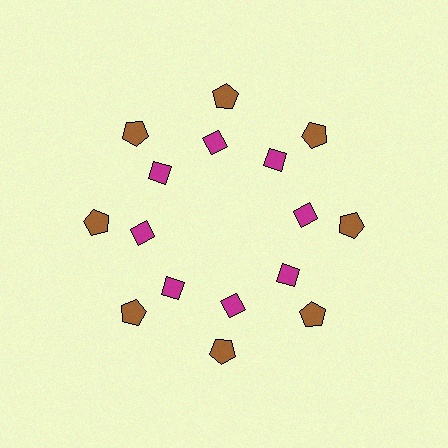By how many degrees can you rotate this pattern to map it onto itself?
The pattern maps onto itself every 45 degrees of rotation.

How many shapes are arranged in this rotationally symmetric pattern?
There are 16 shapes, arranged in 8 groups of 2.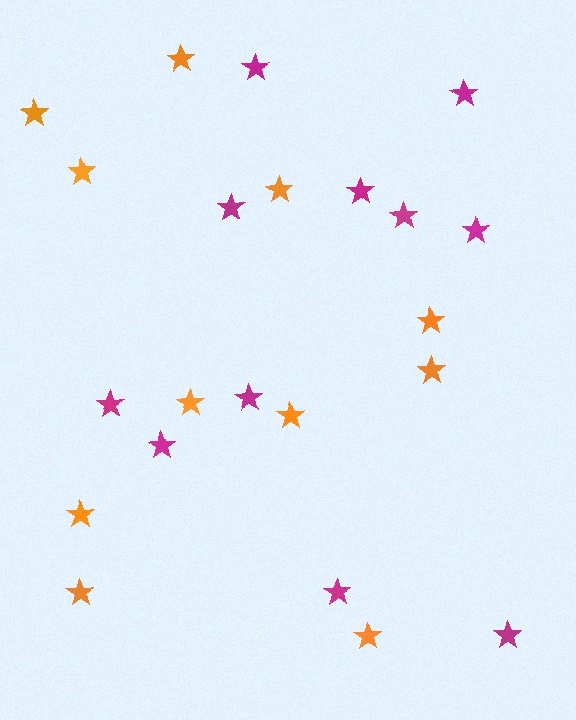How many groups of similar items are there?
There are 2 groups: one group of magenta stars (11) and one group of orange stars (11).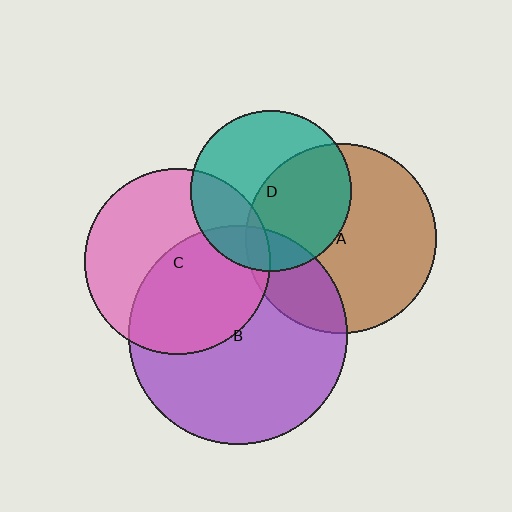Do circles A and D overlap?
Yes.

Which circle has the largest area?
Circle B (purple).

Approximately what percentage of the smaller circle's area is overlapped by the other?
Approximately 50%.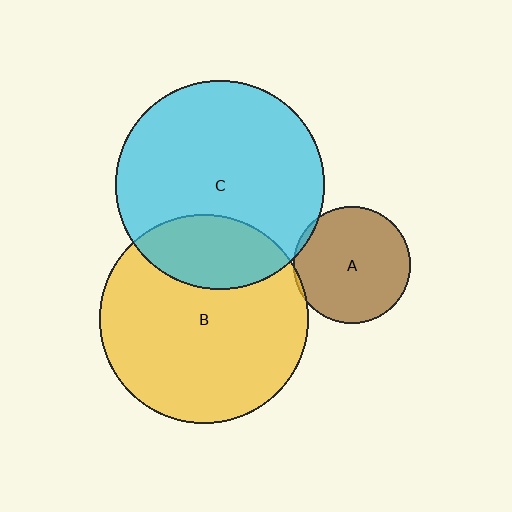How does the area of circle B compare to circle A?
Approximately 3.2 times.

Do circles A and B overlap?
Yes.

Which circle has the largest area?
Circle B (yellow).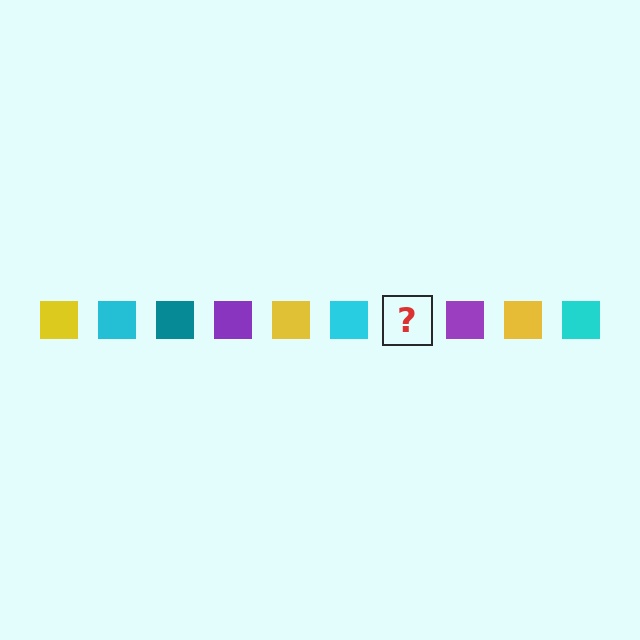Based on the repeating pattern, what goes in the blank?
The blank should be a teal square.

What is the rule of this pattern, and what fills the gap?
The rule is that the pattern cycles through yellow, cyan, teal, purple squares. The gap should be filled with a teal square.